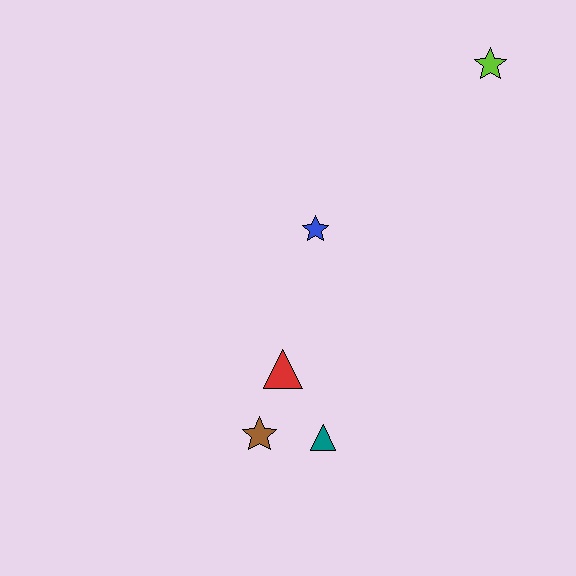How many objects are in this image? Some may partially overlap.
There are 5 objects.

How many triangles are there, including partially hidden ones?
There are 2 triangles.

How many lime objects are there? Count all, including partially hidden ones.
There is 1 lime object.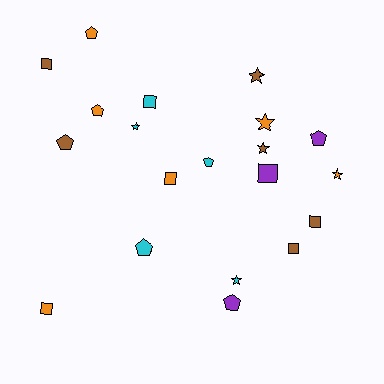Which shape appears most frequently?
Square, with 7 objects.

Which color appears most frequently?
Brown, with 6 objects.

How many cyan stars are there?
There are 2 cyan stars.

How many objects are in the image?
There are 20 objects.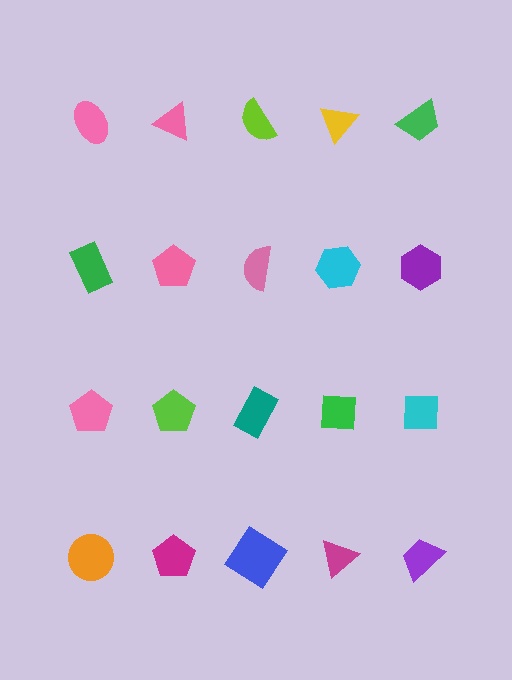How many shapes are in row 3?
5 shapes.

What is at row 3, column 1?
A pink pentagon.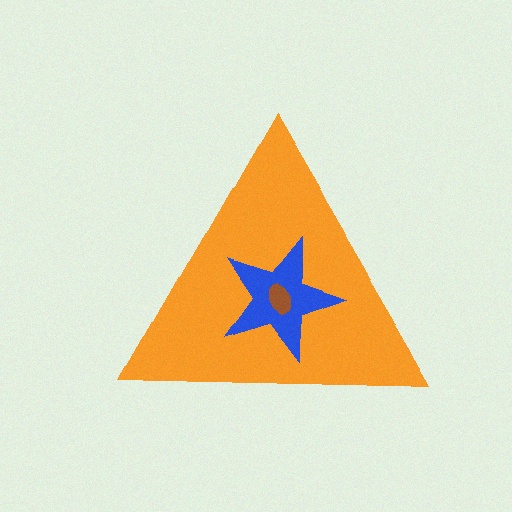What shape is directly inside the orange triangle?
The blue star.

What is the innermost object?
The brown ellipse.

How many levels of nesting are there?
3.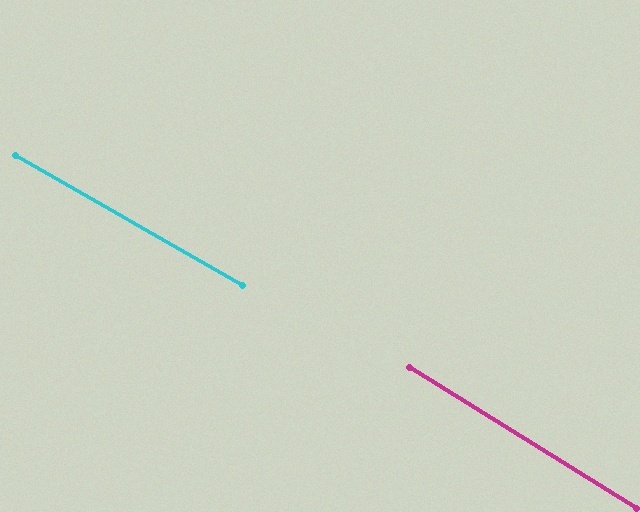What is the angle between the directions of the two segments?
Approximately 2 degrees.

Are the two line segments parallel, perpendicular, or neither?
Parallel — their directions differ by only 2.0°.